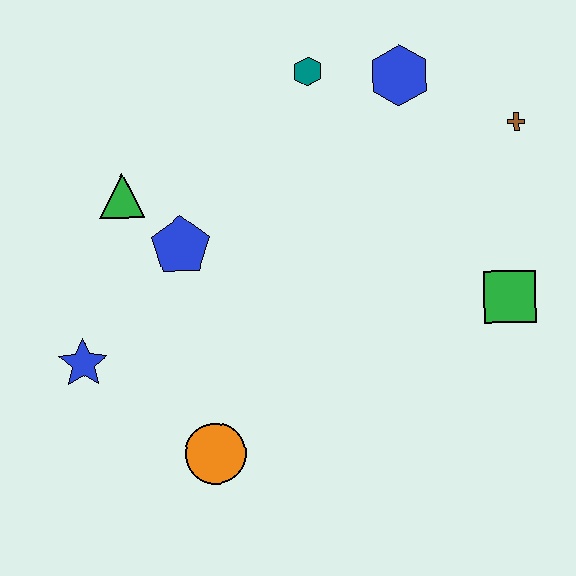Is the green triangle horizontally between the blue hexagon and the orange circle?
No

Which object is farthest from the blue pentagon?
The brown cross is farthest from the blue pentagon.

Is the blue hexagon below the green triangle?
No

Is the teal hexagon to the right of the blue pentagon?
Yes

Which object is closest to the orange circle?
The blue star is closest to the orange circle.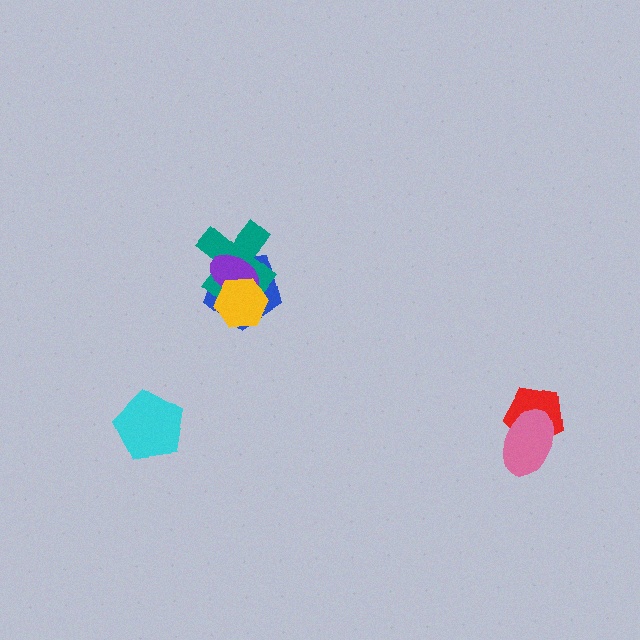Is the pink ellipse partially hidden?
No, no other shape covers it.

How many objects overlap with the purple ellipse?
3 objects overlap with the purple ellipse.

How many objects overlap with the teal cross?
3 objects overlap with the teal cross.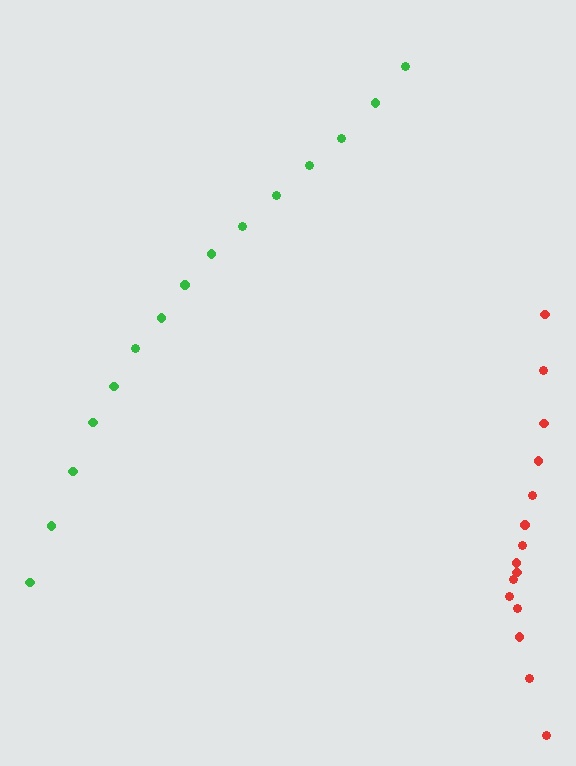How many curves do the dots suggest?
There are 2 distinct paths.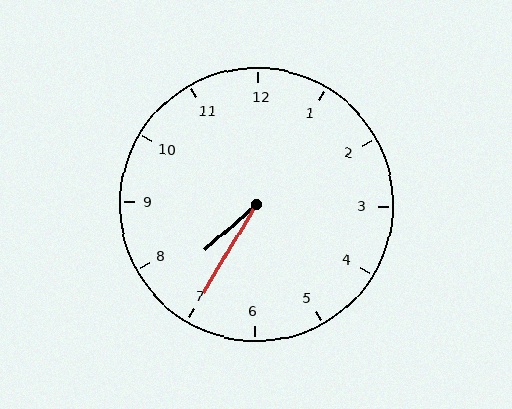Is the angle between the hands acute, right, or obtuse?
It is acute.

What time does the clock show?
7:35.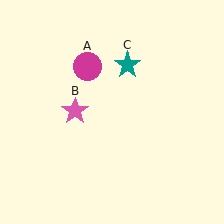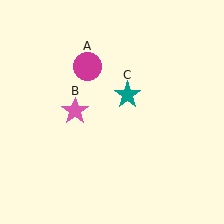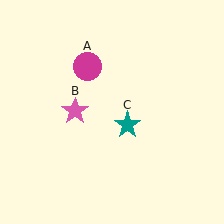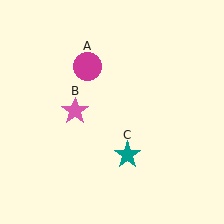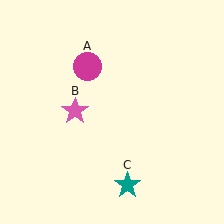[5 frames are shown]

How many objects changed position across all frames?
1 object changed position: teal star (object C).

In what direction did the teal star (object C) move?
The teal star (object C) moved down.